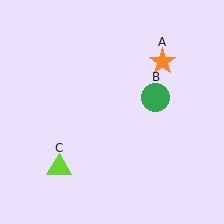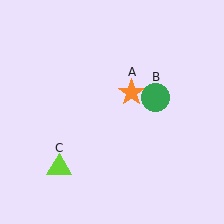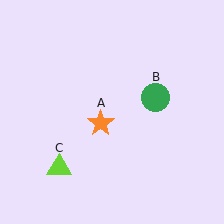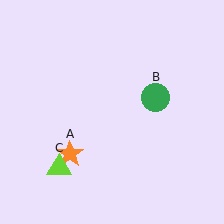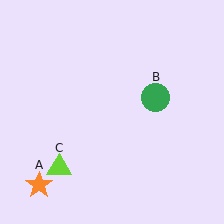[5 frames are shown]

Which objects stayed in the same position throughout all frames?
Green circle (object B) and lime triangle (object C) remained stationary.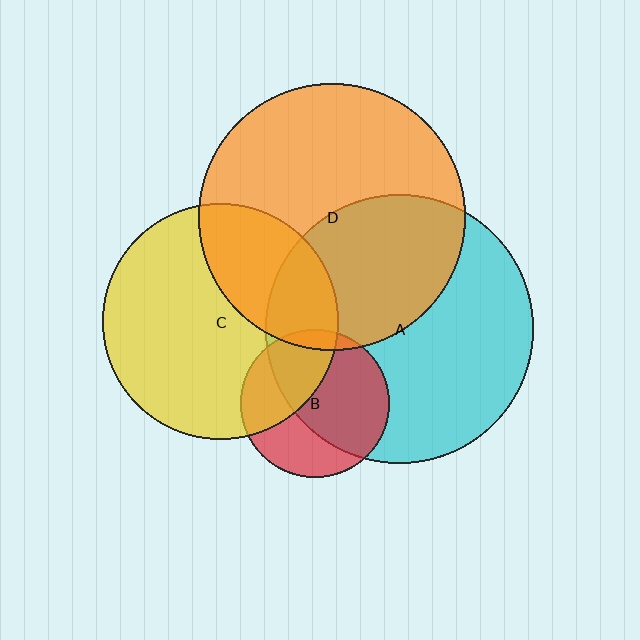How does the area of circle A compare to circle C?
Approximately 1.3 times.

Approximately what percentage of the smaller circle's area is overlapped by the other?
Approximately 35%.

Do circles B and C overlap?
Yes.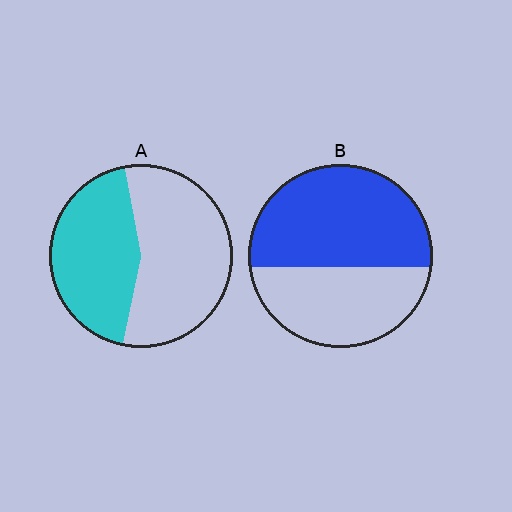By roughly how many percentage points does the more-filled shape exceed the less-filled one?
By roughly 15 percentage points (B over A).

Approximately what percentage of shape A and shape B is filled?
A is approximately 45% and B is approximately 60%.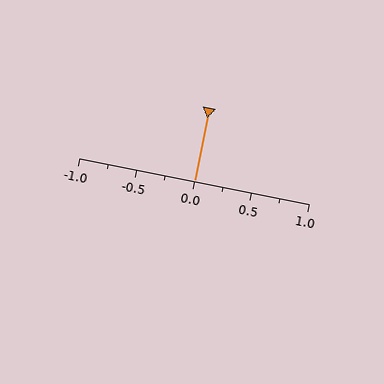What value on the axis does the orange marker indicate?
The marker indicates approximately 0.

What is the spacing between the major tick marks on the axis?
The major ticks are spaced 0.5 apart.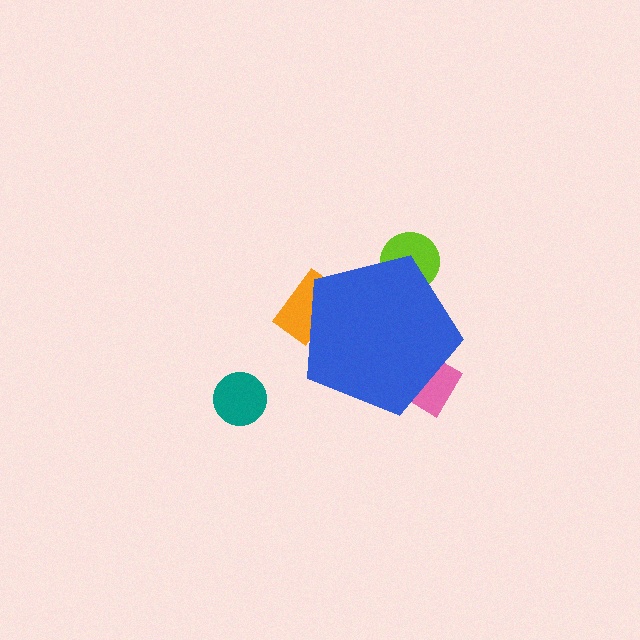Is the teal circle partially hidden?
No, the teal circle is fully visible.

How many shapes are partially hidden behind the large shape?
3 shapes are partially hidden.